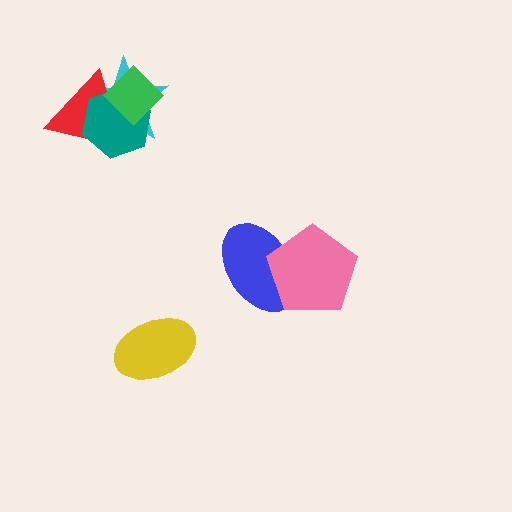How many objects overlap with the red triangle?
3 objects overlap with the red triangle.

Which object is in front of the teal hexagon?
The green diamond is in front of the teal hexagon.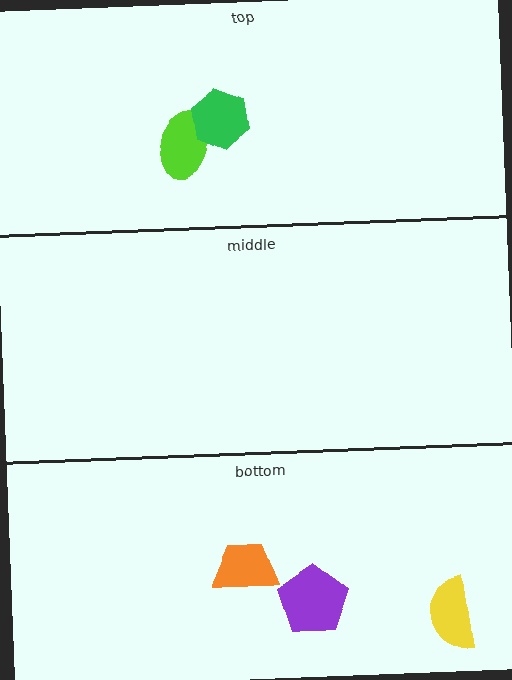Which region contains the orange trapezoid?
The bottom region.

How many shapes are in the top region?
2.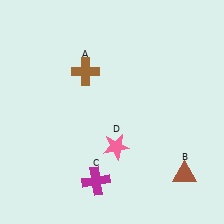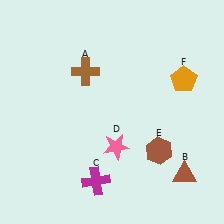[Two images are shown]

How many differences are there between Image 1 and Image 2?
There are 2 differences between the two images.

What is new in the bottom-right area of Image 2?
A brown hexagon (E) was added in the bottom-right area of Image 2.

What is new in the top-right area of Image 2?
An orange pentagon (F) was added in the top-right area of Image 2.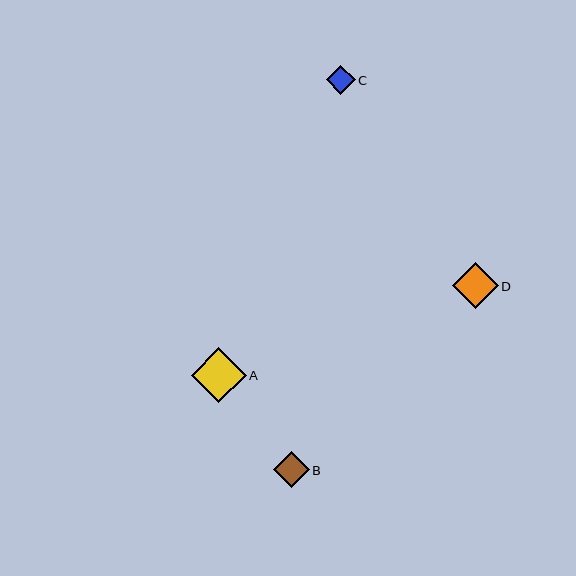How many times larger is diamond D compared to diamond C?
Diamond D is approximately 1.6 times the size of diamond C.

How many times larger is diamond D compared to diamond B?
Diamond D is approximately 1.3 times the size of diamond B.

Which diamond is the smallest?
Diamond C is the smallest with a size of approximately 29 pixels.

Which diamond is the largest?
Diamond A is the largest with a size of approximately 55 pixels.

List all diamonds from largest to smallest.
From largest to smallest: A, D, B, C.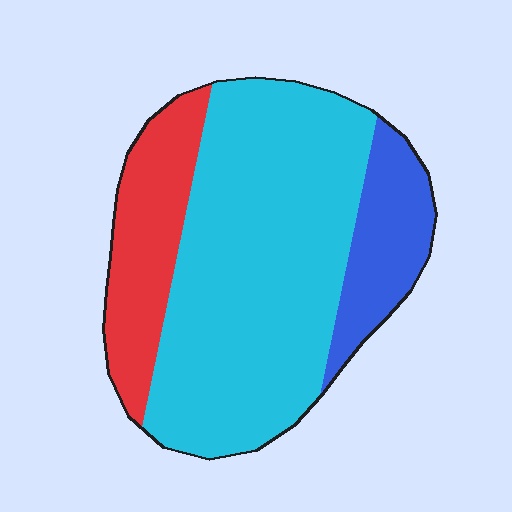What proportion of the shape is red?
Red takes up about one fifth (1/5) of the shape.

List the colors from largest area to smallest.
From largest to smallest: cyan, red, blue.